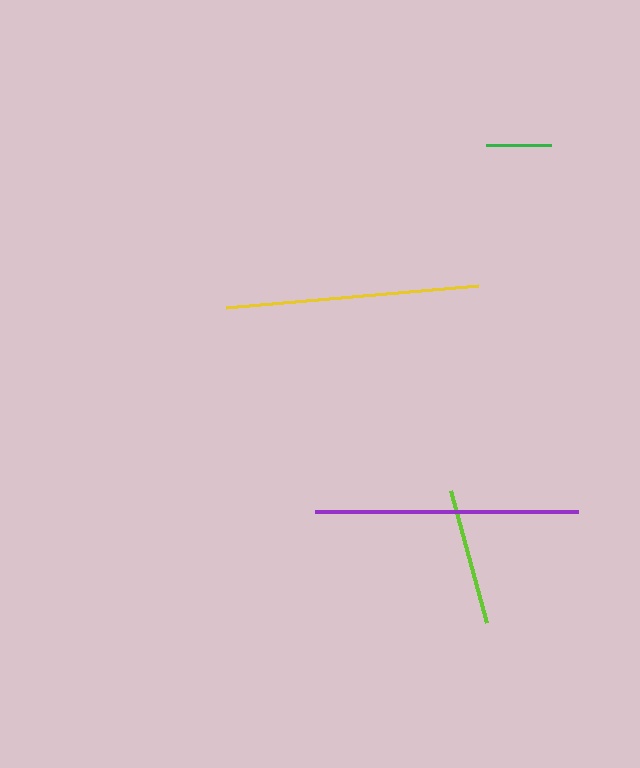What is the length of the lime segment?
The lime segment is approximately 137 pixels long.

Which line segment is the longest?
The purple line is the longest at approximately 262 pixels.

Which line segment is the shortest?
The green line is the shortest at approximately 65 pixels.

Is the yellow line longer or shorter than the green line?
The yellow line is longer than the green line.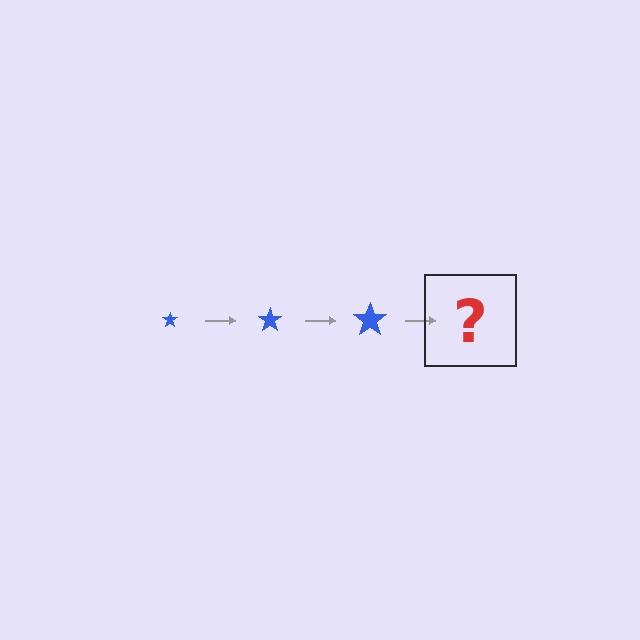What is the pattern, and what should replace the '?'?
The pattern is that the star gets progressively larger each step. The '?' should be a blue star, larger than the previous one.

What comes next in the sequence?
The next element should be a blue star, larger than the previous one.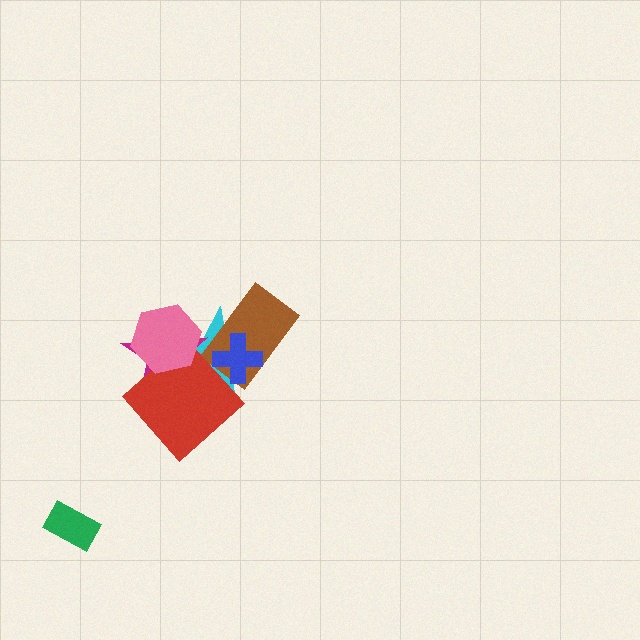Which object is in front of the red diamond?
The pink hexagon is in front of the red diamond.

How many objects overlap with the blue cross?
2 objects overlap with the blue cross.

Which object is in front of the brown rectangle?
The blue cross is in front of the brown rectangle.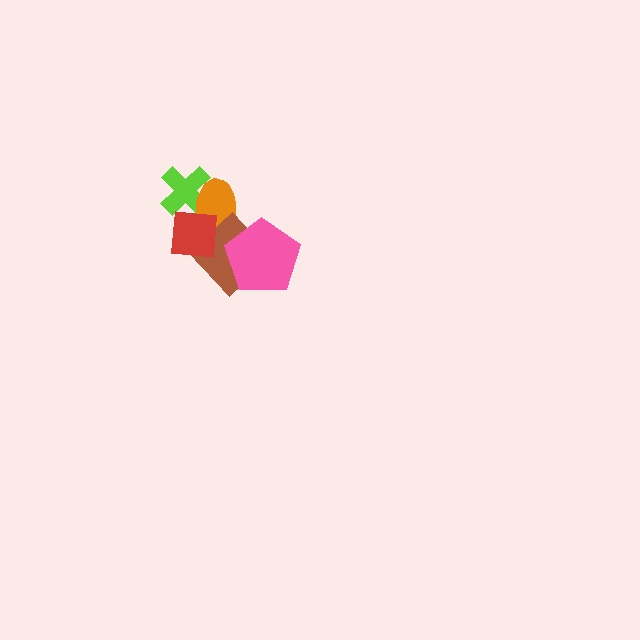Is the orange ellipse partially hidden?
Yes, it is partially covered by another shape.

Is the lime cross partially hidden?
Yes, it is partially covered by another shape.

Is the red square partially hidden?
No, no other shape covers it.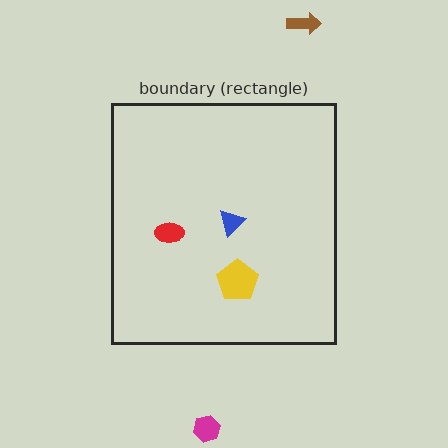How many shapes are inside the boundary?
3 inside, 2 outside.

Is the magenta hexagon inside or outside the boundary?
Outside.